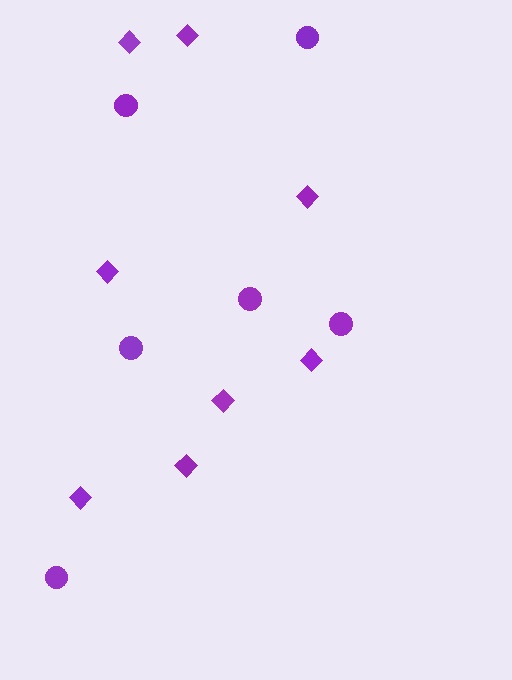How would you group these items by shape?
There are 2 groups: one group of diamonds (8) and one group of circles (6).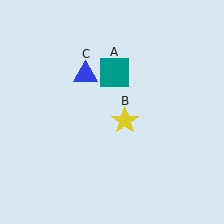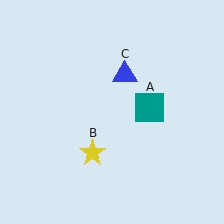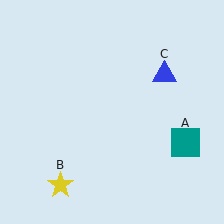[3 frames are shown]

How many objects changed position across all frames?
3 objects changed position: teal square (object A), yellow star (object B), blue triangle (object C).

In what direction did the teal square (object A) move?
The teal square (object A) moved down and to the right.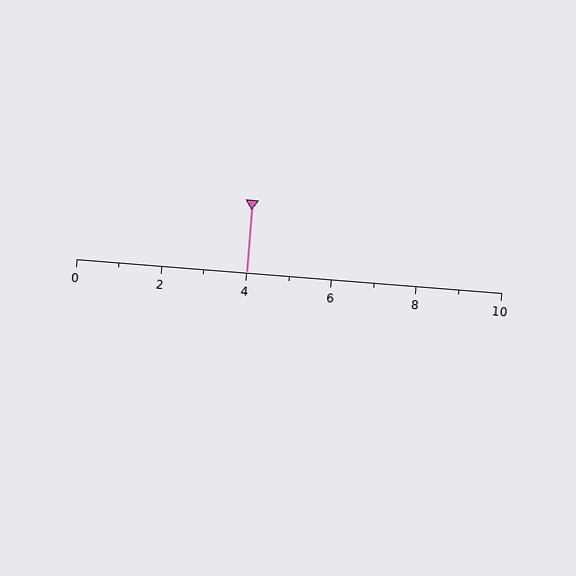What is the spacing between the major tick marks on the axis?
The major ticks are spaced 2 apart.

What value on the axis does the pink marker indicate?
The marker indicates approximately 4.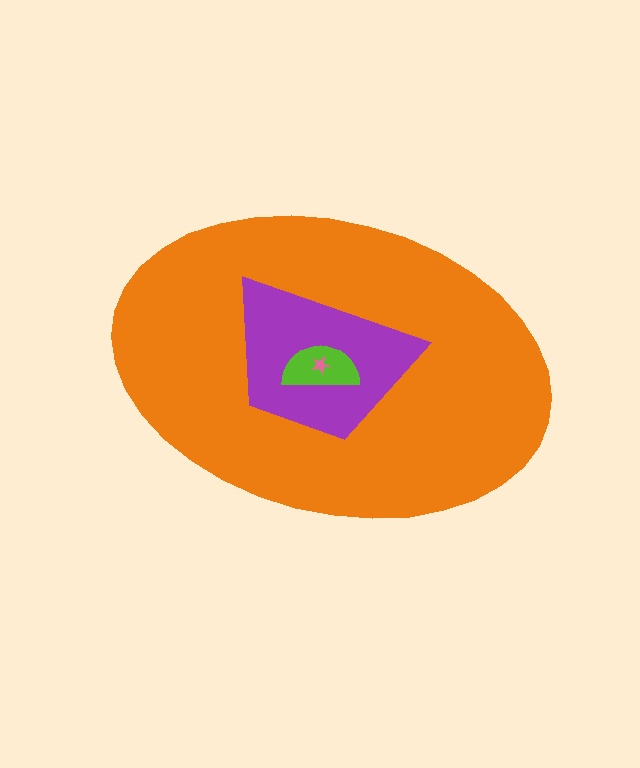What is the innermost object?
The pink star.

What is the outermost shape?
The orange ellipse.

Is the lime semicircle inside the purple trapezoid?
Yes.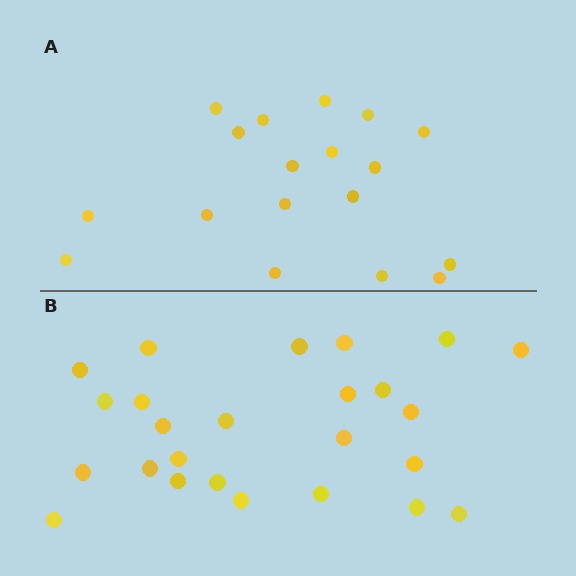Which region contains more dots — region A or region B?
Region B (the bottom region) has more dots.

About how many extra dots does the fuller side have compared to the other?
Region B has roughly 8 or so more dots than region A.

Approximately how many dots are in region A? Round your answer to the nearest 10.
About 20 dots. (The exact count is 18, which rounds to 20.)